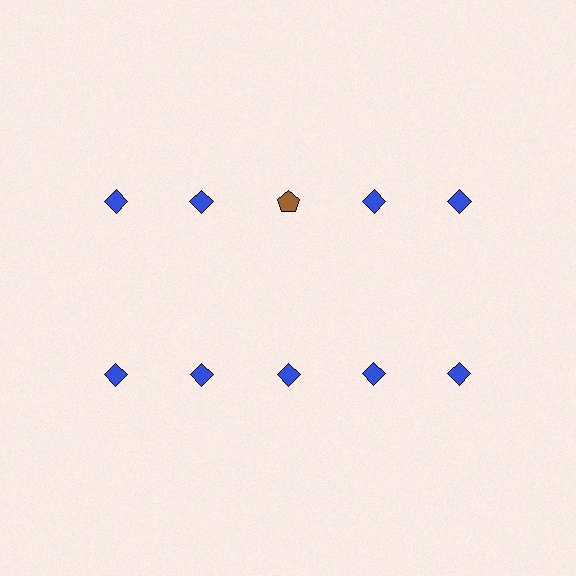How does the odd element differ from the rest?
It differs in both color (brown instead of blue) and shape (pentagon instead of diamond).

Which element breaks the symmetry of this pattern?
The brown pentagon in the top row, center column breaks the symmetry. All other shapes are blue diamonds.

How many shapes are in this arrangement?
There are 10 shapes arranged in a grid pattern.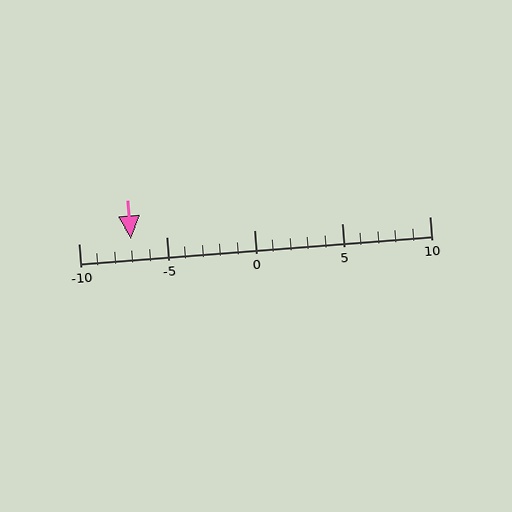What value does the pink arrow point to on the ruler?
The pink arrow points to approximately -7.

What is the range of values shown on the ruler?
The ruler shows values from -10 to 10.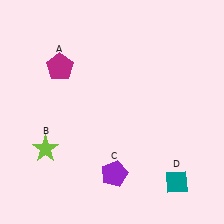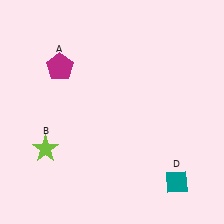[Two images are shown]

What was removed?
The purple pentagon (C) was removed in Image 2.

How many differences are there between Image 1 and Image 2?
There is 1 difference between the two images.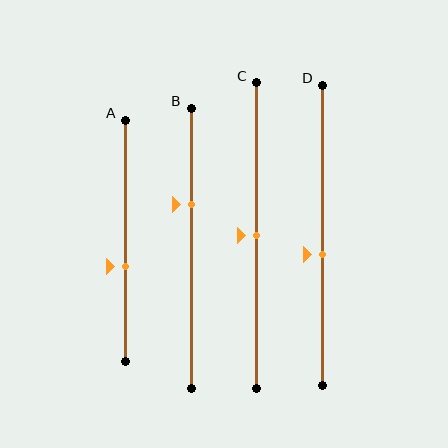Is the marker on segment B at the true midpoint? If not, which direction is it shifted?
No, the marker on segment B is shifted upward by about 16% of the segment length.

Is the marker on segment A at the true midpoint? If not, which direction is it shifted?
No, the marker on segment A is shifted downward by about 10% of the segment length.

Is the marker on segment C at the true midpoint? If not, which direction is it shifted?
Yes, the marker on segment C is at the true midpoint.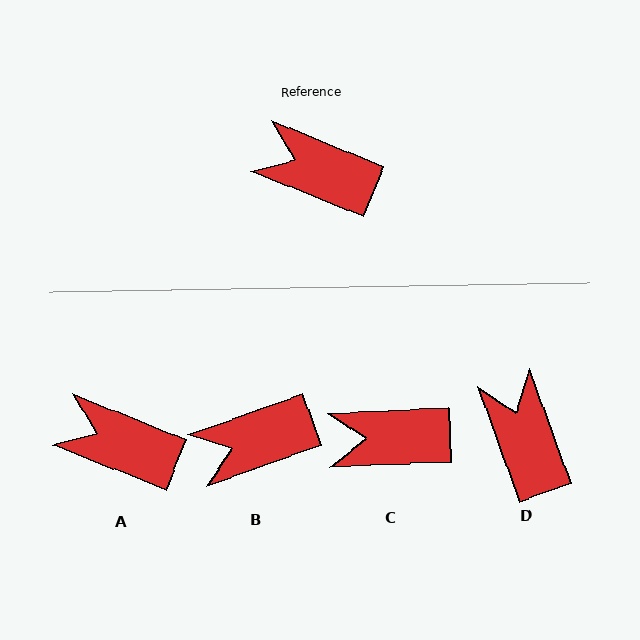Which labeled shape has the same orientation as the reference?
A.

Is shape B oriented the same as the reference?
No, it is off by about 42 degrees.